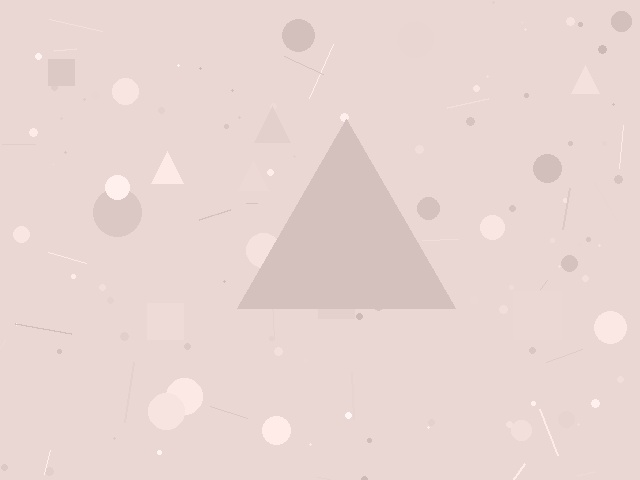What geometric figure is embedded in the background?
A triangle is embedded in the background.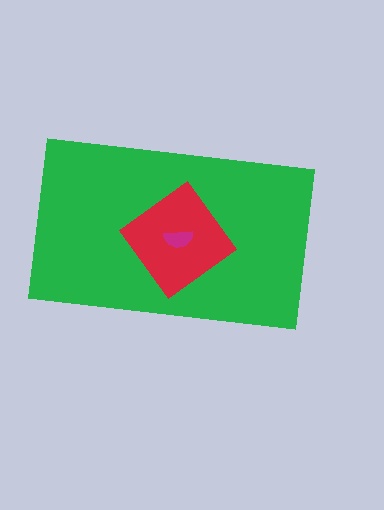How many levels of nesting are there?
3.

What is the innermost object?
The magenta semicircle.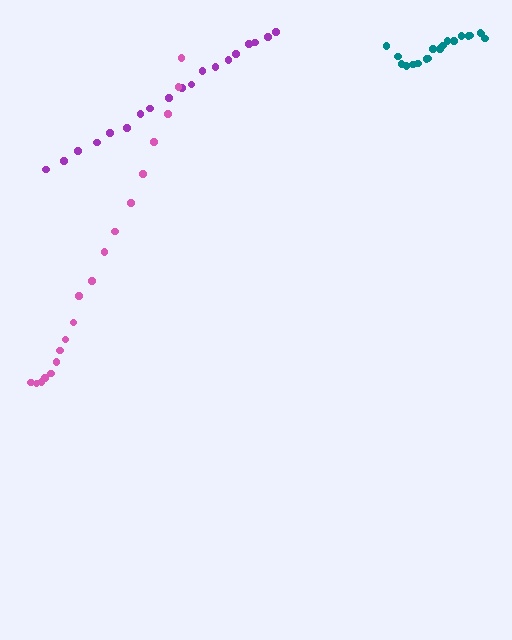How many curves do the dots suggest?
There are 3 distinct paths.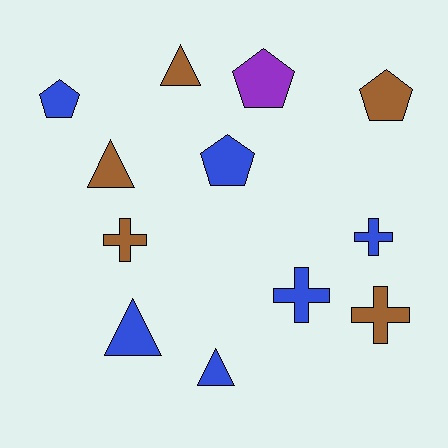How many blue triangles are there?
There are 2 blue triangles.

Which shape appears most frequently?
Triangle, with 4 objects.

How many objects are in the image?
There are 12 objects.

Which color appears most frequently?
Blue, with 6 objects.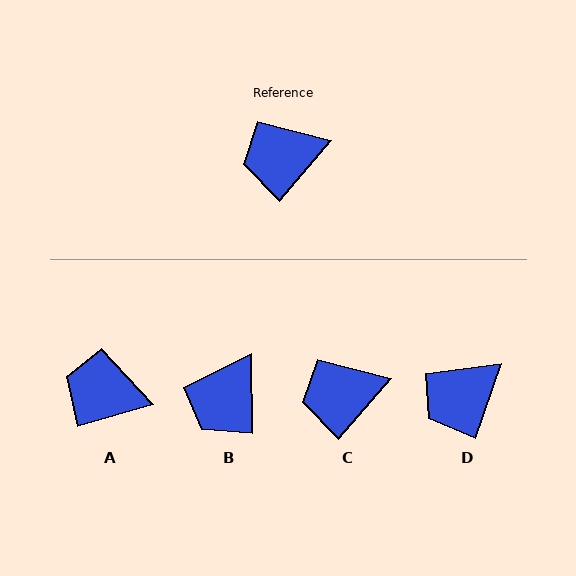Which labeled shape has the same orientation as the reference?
C.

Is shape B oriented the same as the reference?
No, it is off by about 42 degrees.